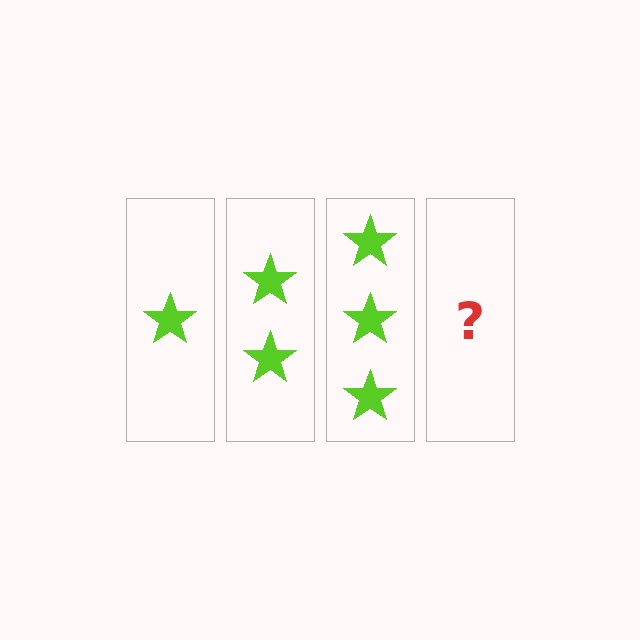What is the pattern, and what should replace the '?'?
The pattern is that each step adds one more star. The '?' should be 4 stars.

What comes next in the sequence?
The next element should be 4 stars.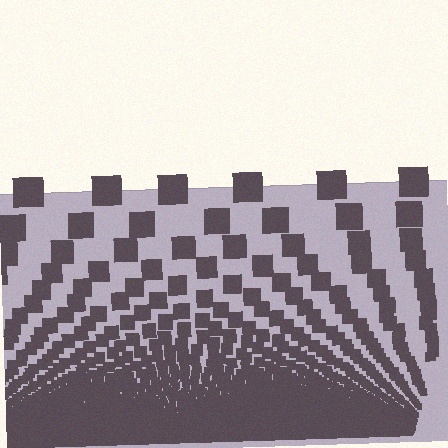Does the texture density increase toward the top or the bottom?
Density increases toward the bottom.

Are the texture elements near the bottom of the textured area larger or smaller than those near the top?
Smaller. The gradient is inverted — elements near the bottom are smaller and denser.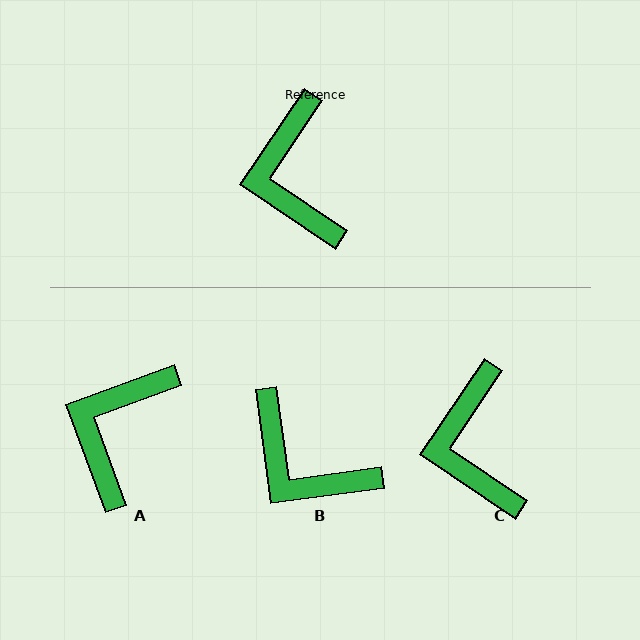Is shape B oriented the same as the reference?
No, it is off by about 42 degrees.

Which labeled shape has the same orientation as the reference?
C.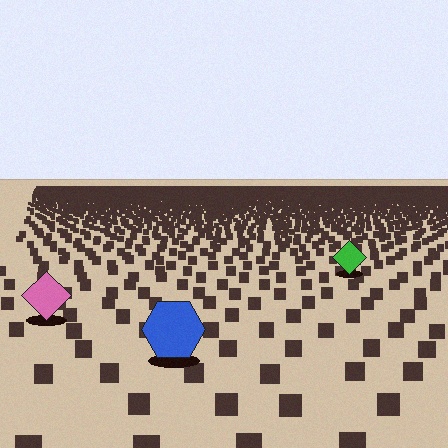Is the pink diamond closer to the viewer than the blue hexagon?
No. The blue hexagon is closer — you can tell from the texture gradient: the ground texture is coarser near it.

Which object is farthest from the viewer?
The green diamond is farthest from the viewer. It appears smaller and the ground texture around it is denser.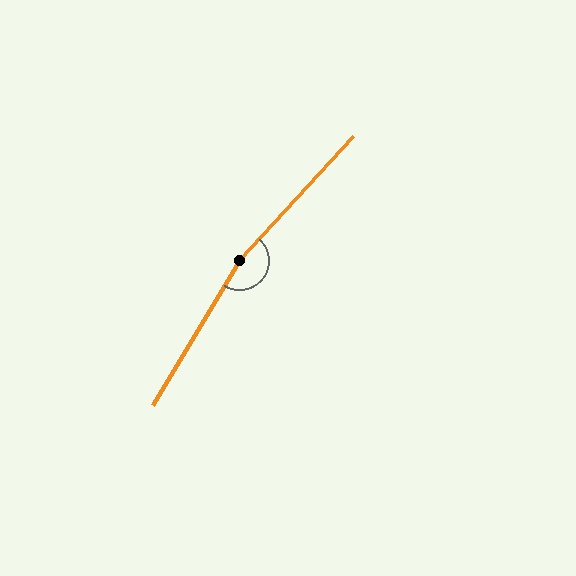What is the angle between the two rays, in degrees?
Approximately 169 degrees.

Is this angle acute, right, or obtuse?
It is obtuse.